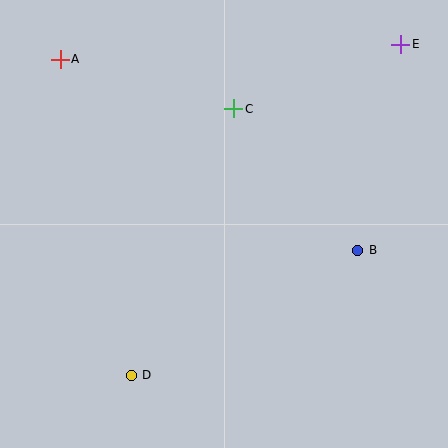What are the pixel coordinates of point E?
Point E is at (401, 44).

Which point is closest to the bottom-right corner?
Point B is closest to the bottom-right corner.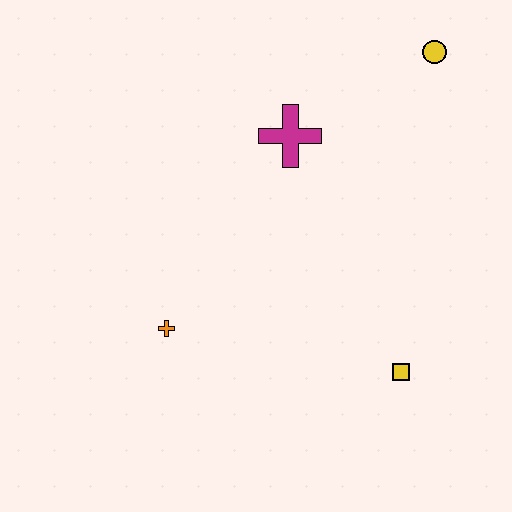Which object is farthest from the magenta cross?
The yellow square is farthest from the magenta cross.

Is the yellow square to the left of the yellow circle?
Yes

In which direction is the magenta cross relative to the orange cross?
The magenta cross is above the orange cross.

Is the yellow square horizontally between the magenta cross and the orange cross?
No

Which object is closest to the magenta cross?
The yellow circle is closest to the magenta cross.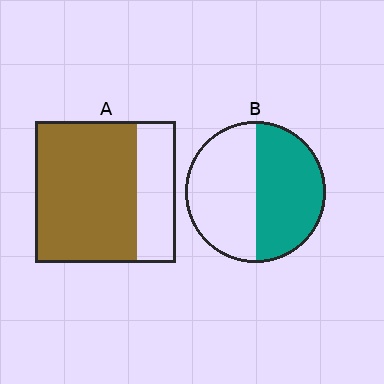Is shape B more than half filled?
Roughly half.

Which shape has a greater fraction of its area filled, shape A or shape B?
Shape A.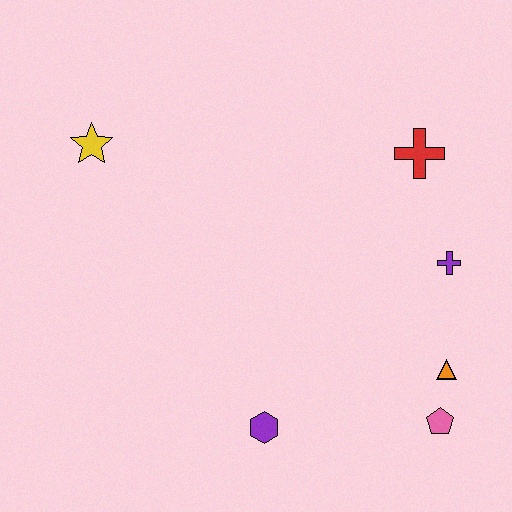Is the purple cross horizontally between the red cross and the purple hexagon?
No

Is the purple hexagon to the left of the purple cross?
Yes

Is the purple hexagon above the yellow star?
No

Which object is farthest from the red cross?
The yellow star is farthest from the red cross.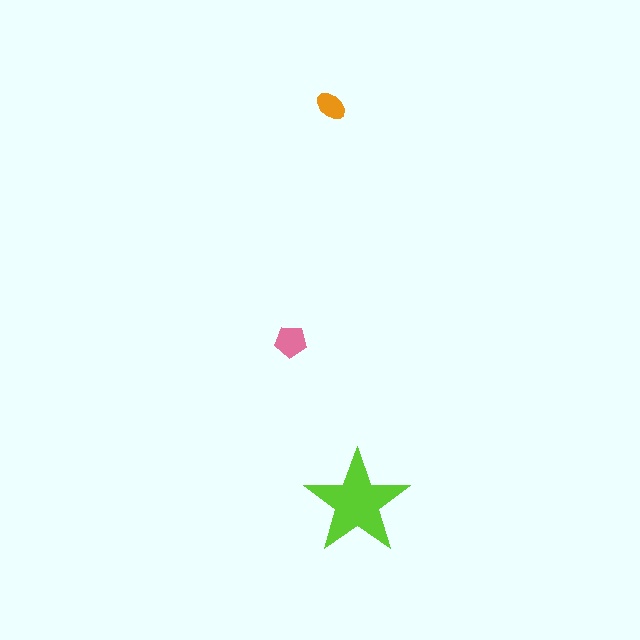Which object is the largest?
The lime star.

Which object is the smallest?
The orange ellipse.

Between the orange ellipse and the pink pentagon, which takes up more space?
The pink pentagon.